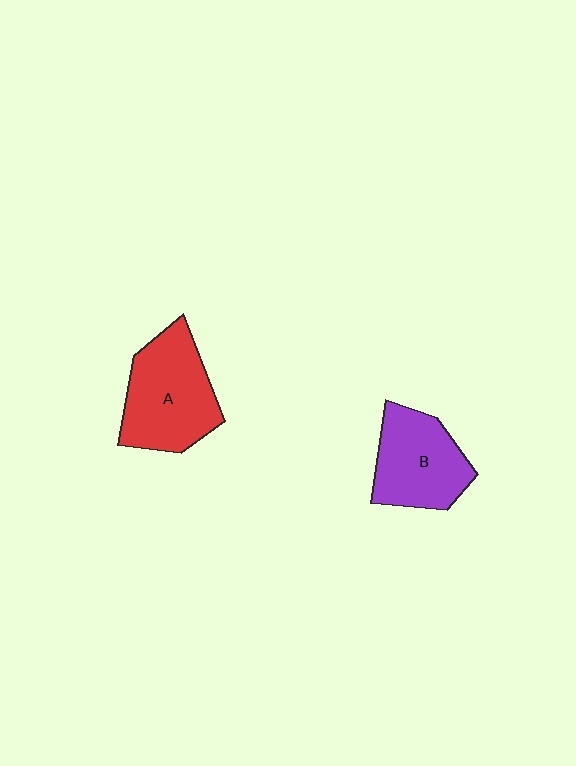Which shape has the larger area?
Shape A (red).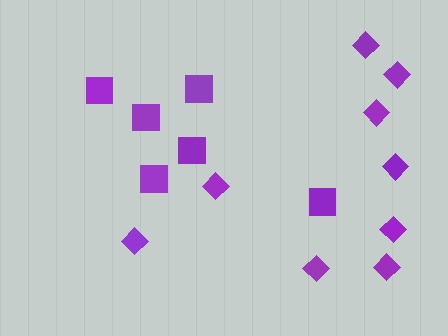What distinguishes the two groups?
There are 2 groups: one group of diamonds (9) and one group of squares (6).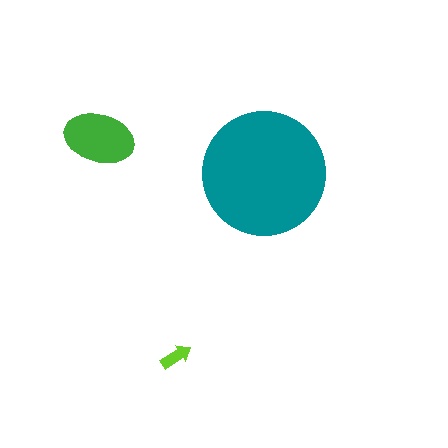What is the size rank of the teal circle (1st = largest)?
1st.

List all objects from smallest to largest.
The lime arrow, the green ellipse, the teal circle.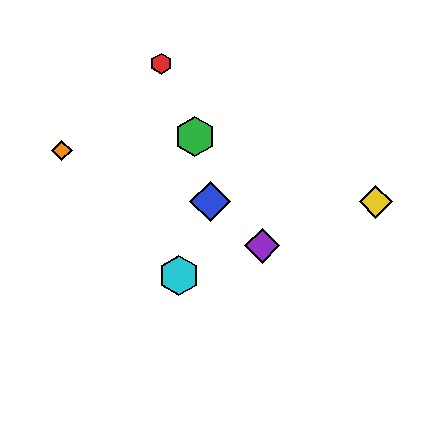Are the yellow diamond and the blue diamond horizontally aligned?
Yes, both are at y≈202.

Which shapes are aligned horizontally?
The blue diamond, the yellow diamond are aligned horizontally.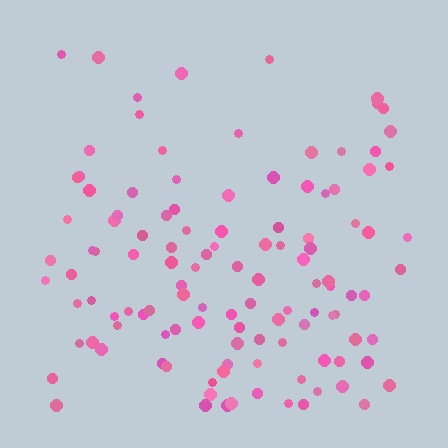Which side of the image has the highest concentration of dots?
The bottom.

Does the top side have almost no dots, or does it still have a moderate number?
Still a moderate number, just noticeably fewer than the bottom.